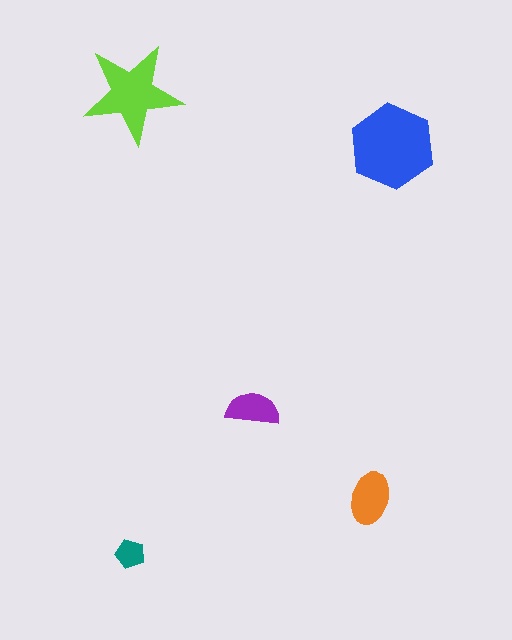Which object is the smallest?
The teal pentagon.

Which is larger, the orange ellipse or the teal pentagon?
The orange ellipse.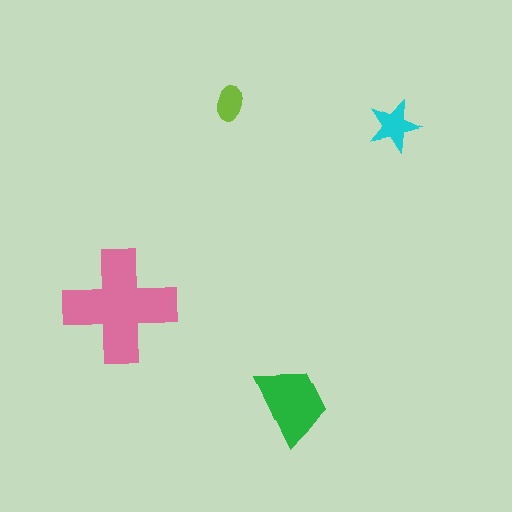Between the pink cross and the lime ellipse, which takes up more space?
The pink cross.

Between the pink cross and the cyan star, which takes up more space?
The pink cross.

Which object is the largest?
The pink cross.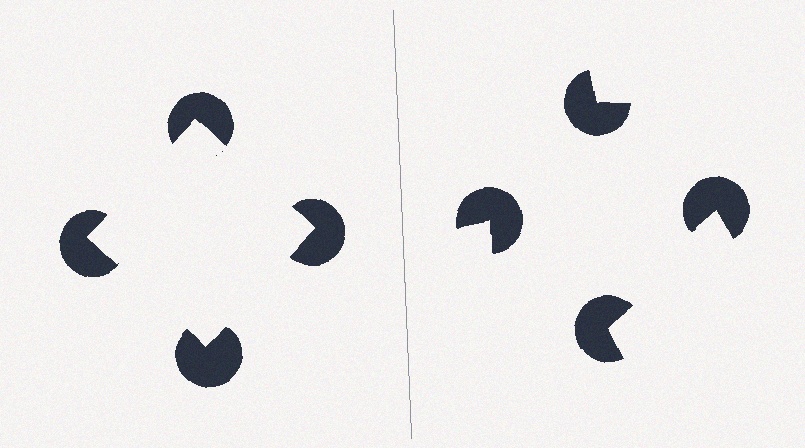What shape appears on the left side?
An illusory square.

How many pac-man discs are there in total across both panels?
8 — 4 on each side.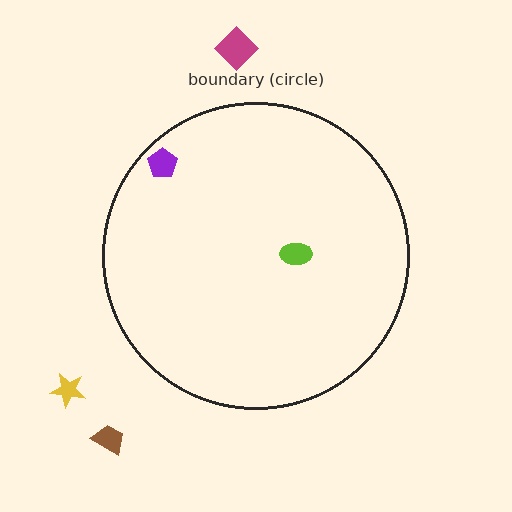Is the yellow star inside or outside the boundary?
Outside.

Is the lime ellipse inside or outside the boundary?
Inside.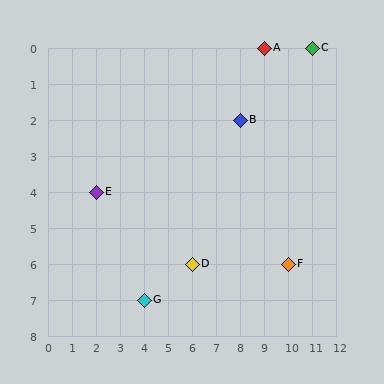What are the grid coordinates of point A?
Point A is at grid coordinates (9, 0).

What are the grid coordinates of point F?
Point F is at grid coordinates (10, 6).